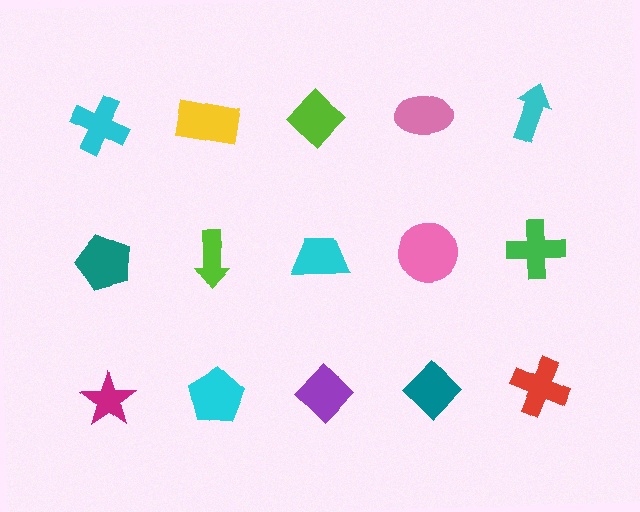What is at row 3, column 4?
A teal diamond.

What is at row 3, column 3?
A purple diamond.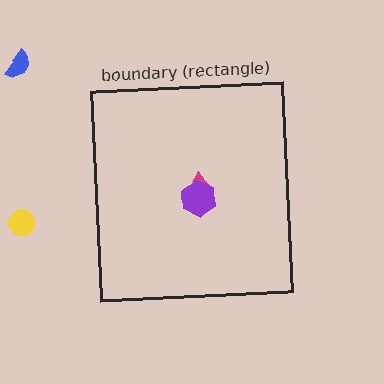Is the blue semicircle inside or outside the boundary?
Outside.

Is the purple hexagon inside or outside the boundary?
Inside.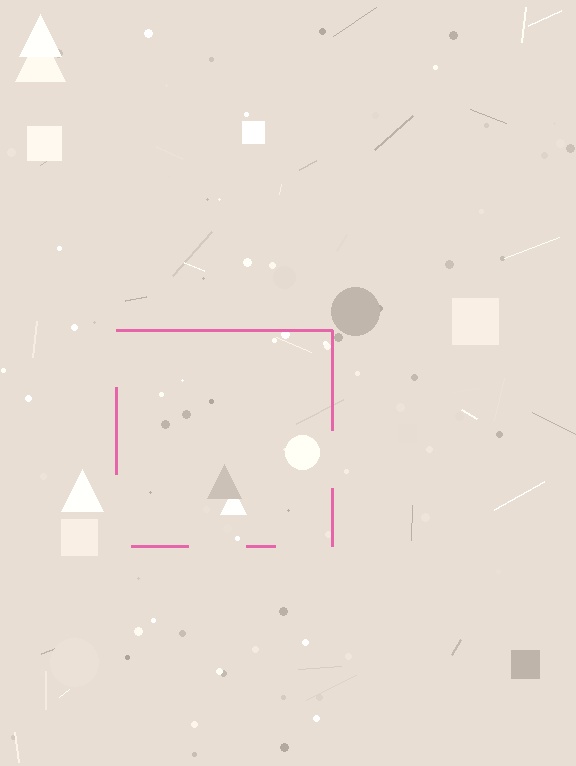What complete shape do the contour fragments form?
The contour fragments form a square.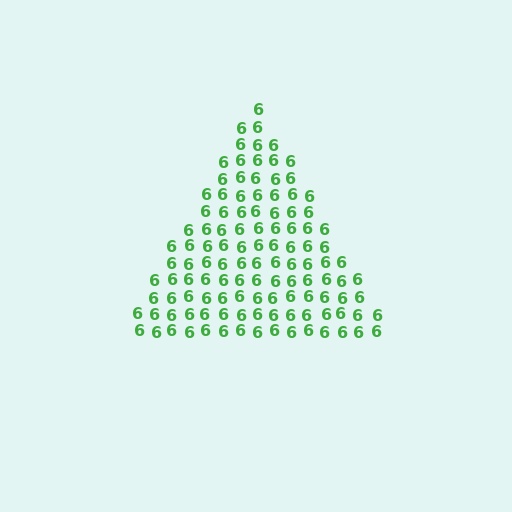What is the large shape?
The large shape is a triangle.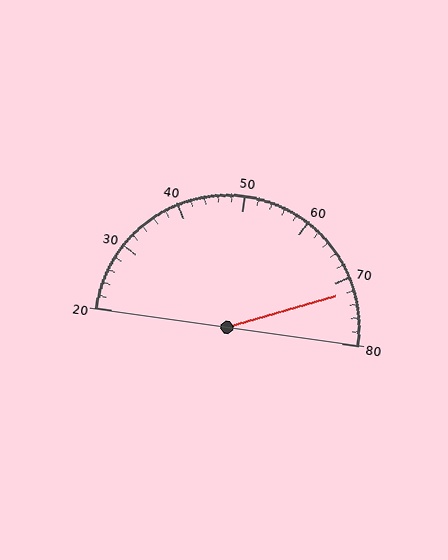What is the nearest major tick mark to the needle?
The nearest major tick mark is 70.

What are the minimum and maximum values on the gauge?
The gauge ranges from 20 to 80.